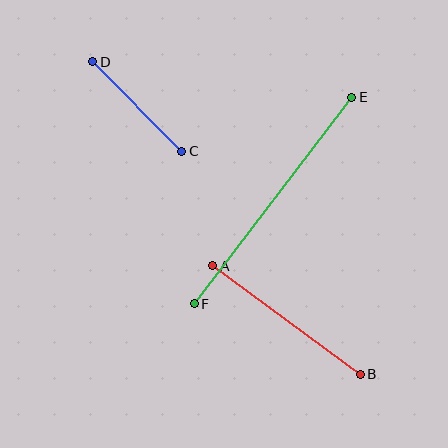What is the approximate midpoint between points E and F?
The midpoint is at approximately (273, 200) pixels.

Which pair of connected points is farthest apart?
Points E and F are farthest apart.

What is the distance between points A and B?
The distance is approximately 183 pixels.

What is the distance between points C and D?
The distance is approximately 126 pixels.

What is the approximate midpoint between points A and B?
The midpoint is at approximately (286, 320) pixels.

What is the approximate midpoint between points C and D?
The midpoint is at approximately (137, 107) pixels.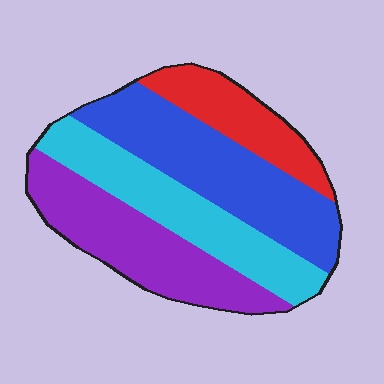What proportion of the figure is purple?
Purple covers about 25% of the figure.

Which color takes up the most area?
Blue, at roughly 30%.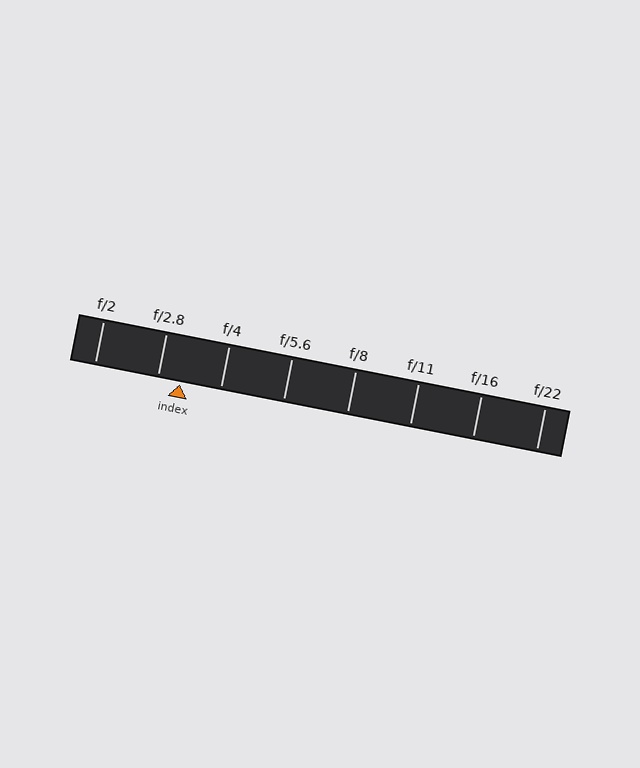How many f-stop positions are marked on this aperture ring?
There are 8 f-stop positions marked.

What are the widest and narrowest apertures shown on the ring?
The widest aperture shown is f/2 and the narrowest is f/22.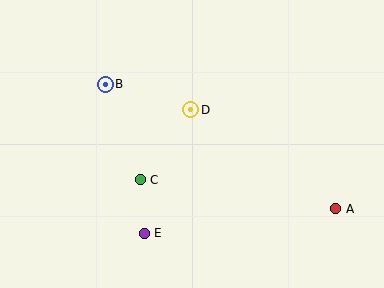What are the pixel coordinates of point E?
Point E is at (144, 233).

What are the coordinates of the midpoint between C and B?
The midpoint between C and B is at (123, 132).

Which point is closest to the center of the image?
Point D at (191, 110) is closest to the center.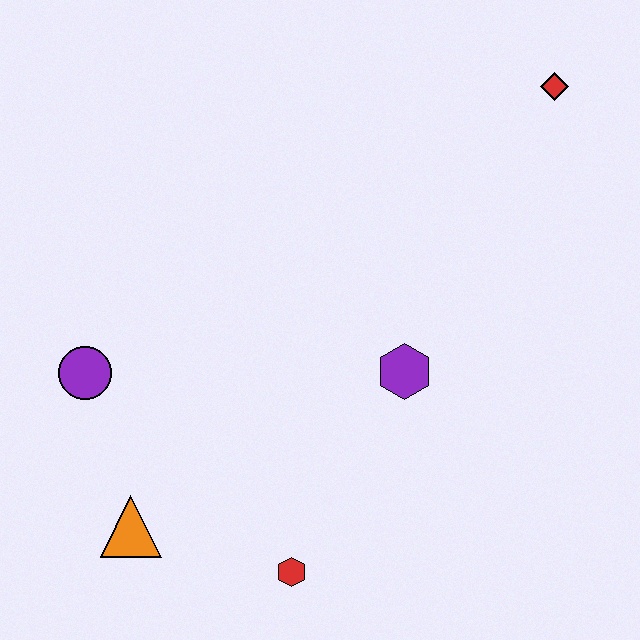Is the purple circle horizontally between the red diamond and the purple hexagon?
No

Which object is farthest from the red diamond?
The orange triangle is farthest from the red diamond.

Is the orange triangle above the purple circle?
No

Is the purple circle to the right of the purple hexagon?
No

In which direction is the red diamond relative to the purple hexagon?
The red diamond is above the purple hexagon.